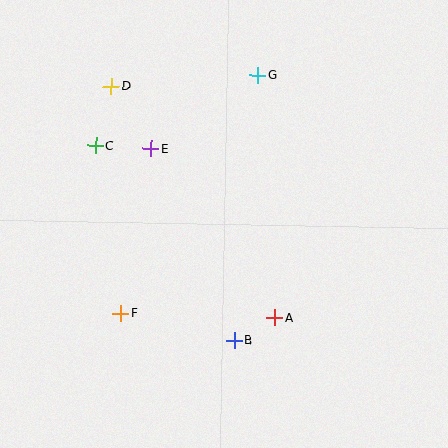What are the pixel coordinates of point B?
Point B is at (234, 341).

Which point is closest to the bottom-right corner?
Point A is closest to the bottom-right corner.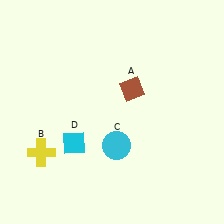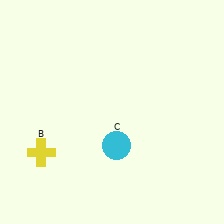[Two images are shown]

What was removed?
The brown diamond (A), the cyan diamond (D) were removed in Image 2.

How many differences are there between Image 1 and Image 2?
There are 2 differences between the two images.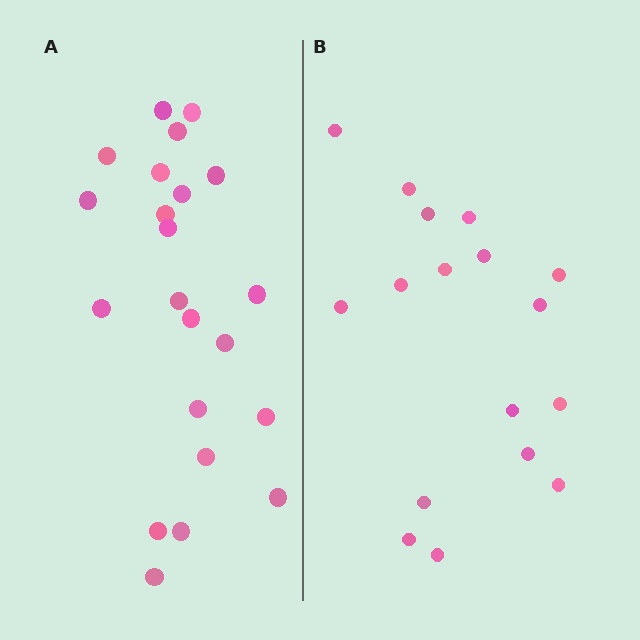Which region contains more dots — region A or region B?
Region A (the left region) has more dots.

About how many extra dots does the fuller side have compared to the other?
Region A has about 5 more dots than region B.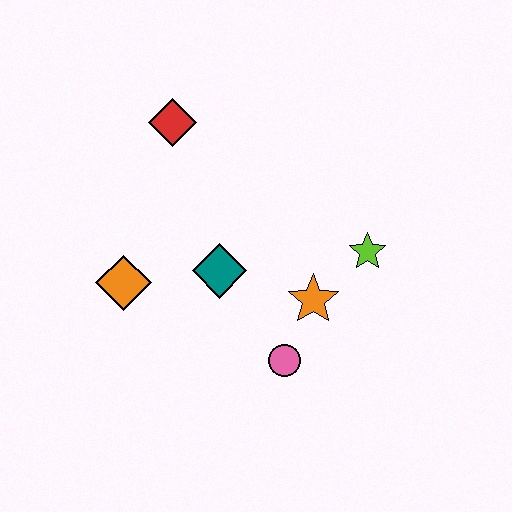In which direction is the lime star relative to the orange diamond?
The lime star is to the right of the orange diamond.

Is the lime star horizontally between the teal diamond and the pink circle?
No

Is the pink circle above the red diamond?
No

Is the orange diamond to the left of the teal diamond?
Yes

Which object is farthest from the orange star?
The red diamond is farthest from the orange star.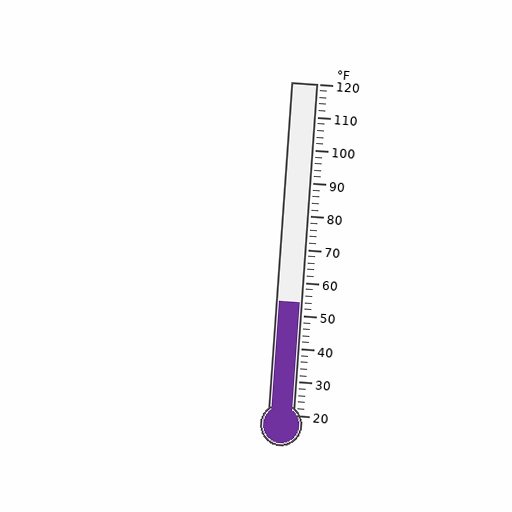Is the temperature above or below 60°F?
The temperature is below 60°F.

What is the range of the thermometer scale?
The thermometer scale ranges from 20°F to 120°F.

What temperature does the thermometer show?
The thermometer shows approximately 54°F.